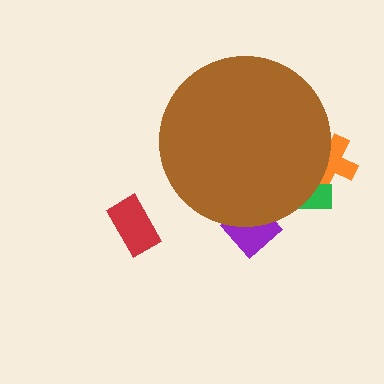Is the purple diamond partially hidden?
Yes, the purple diamond is partially hidden behind the brown circle.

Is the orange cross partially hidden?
Yes, the orange cross is partially hidden behind the brown circle.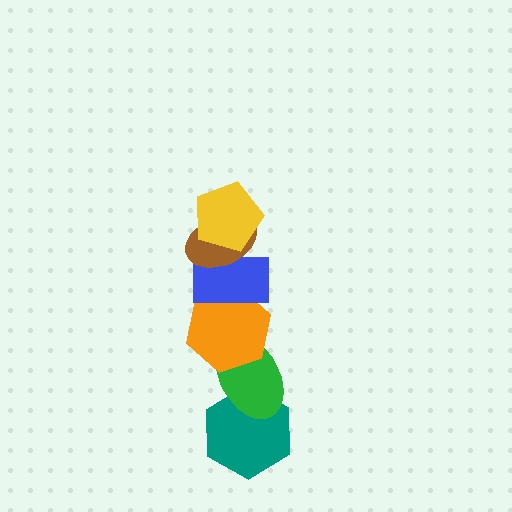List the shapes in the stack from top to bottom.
From top to bottom: the yellow pentagon, the brown ellipse, the blue rectangle, the orange hexagon, the green ellipse, the teal hexagon.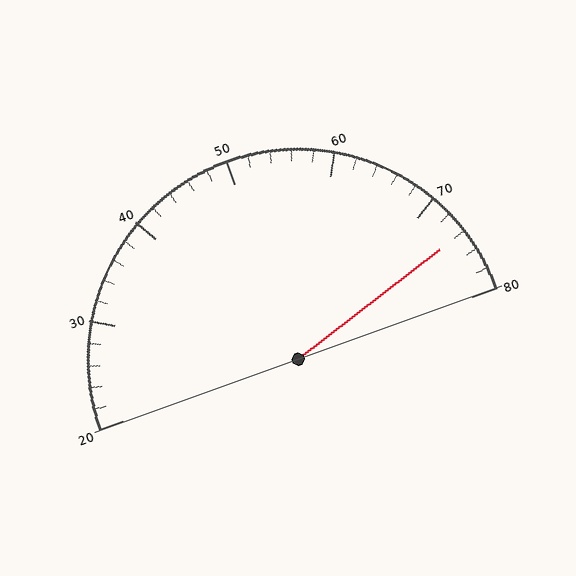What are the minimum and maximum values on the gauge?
The gauge ranges from 20 to 80.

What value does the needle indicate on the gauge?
The needle indicates approximately 74.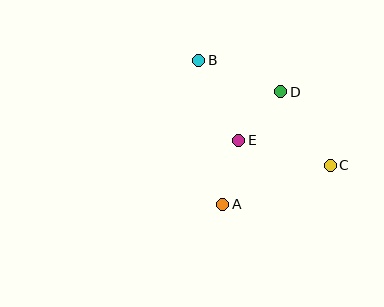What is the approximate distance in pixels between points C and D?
The distance between C and D is approximately 89 pixels.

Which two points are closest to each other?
Points D and E are closest to each other.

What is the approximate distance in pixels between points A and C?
The distance between A and C is approximately 114 pixels.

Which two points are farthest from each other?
Points B and C are farthest from each other.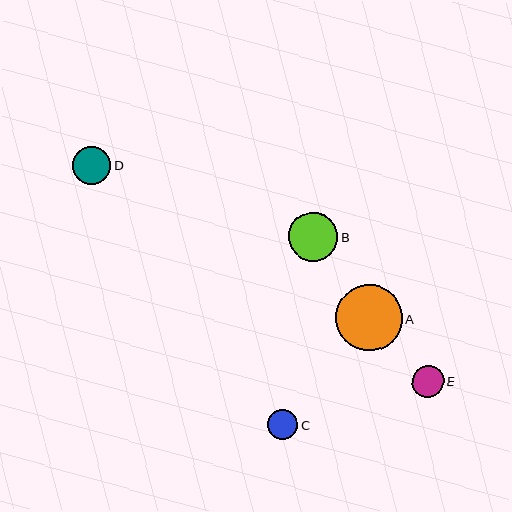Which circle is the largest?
Circle A is the largest with a size of approximately 66 pixels.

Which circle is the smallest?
Circle C is the smallest with a size of approximately 31 pixels.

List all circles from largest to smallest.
From largest to smallest: A, B, D, E, C.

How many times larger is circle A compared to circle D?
Circle A is approximately 1.7 times the size of circle D.